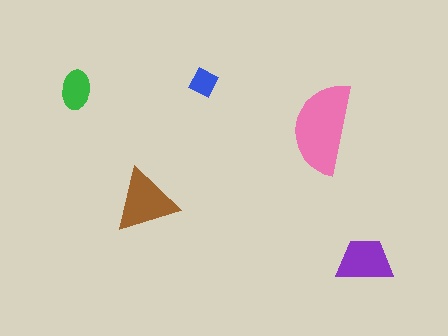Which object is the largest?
The pink semicircle.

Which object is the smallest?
The blue diamond.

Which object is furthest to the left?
The green ellipse is leftmost.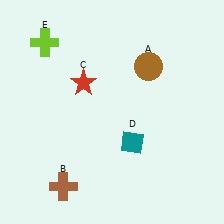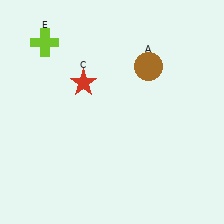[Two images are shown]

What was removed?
The teal diamond (D), the brown cross (B) were removed in Image 2.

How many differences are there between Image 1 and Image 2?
There are 2 differences between the two images.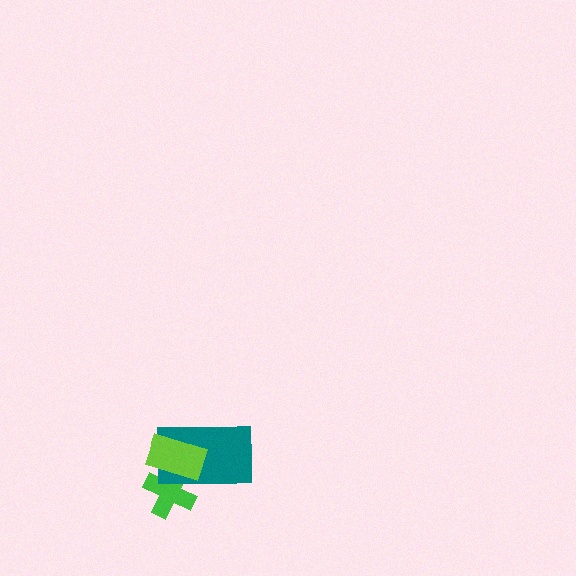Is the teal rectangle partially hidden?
Yes, it is partially covered by another shape.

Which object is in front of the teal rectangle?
The lime rectangle is in front of the teal rectangle.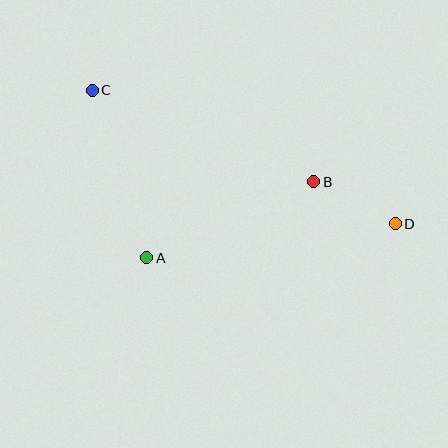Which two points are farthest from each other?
Points C and D are farthest from each other.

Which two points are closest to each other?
Points B and D are closest to each other.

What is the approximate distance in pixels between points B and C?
The distance between B and C is approximately 239 pixels.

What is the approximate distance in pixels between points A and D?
The distance between A and D is approximately 251 pixels.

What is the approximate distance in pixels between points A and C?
The distance between A and C is approximately 176 pixels.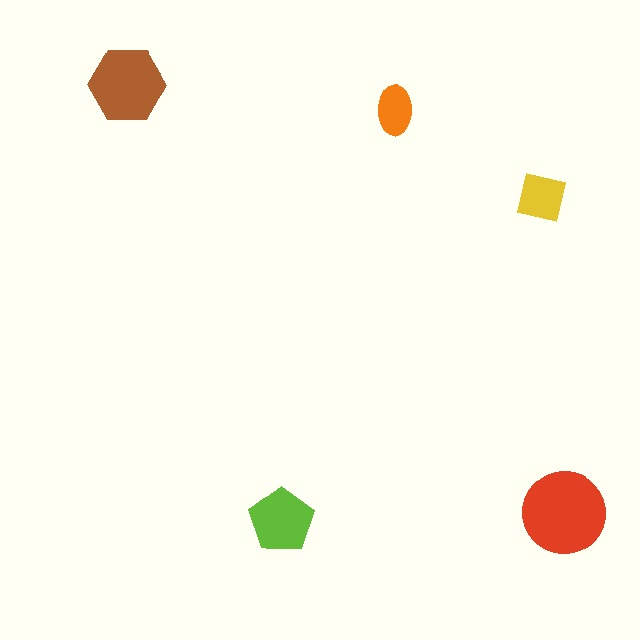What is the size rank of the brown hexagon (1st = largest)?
2nd.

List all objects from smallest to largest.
The orange ellipse, the yellow square, the lime pentagon, the brown hexagon, the red circle.